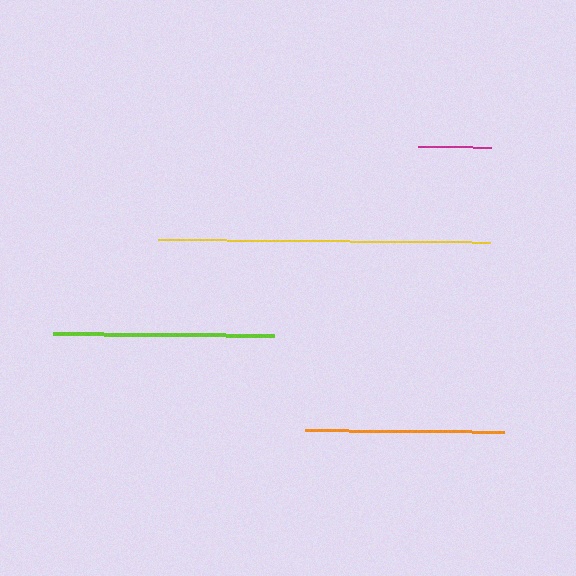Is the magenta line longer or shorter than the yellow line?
The yellow line is longer than the magenta line.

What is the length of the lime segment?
The lime segment is approximately 220 pixels long.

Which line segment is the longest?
The yellow line is the longest at approximately 332 pixels.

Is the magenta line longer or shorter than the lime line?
The lime line is longer than the magenta line.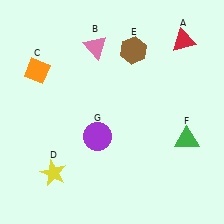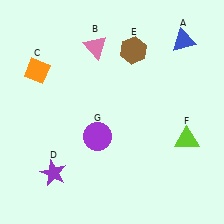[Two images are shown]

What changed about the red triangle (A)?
In Image 1, A is red. In Image 2, it changed to blue.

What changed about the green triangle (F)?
In Image 1, F is green. In Image 2, it changed to lime.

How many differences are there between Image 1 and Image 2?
There are 3 differences between the two images.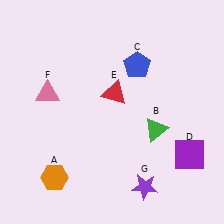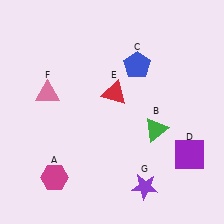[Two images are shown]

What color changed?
The hexagon (A) changed from orange in Image 1 to magenta in Image 2.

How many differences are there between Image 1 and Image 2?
There is 1 difference between the two images.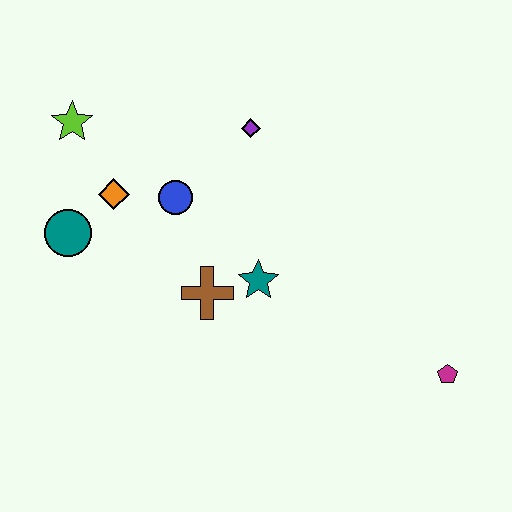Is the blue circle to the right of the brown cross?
No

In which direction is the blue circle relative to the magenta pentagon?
The blue circle is to the left of the magenta pentagon.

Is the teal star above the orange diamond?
No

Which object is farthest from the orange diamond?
The magenta pentagon is farthest from the orange diamond.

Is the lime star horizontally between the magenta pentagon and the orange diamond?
No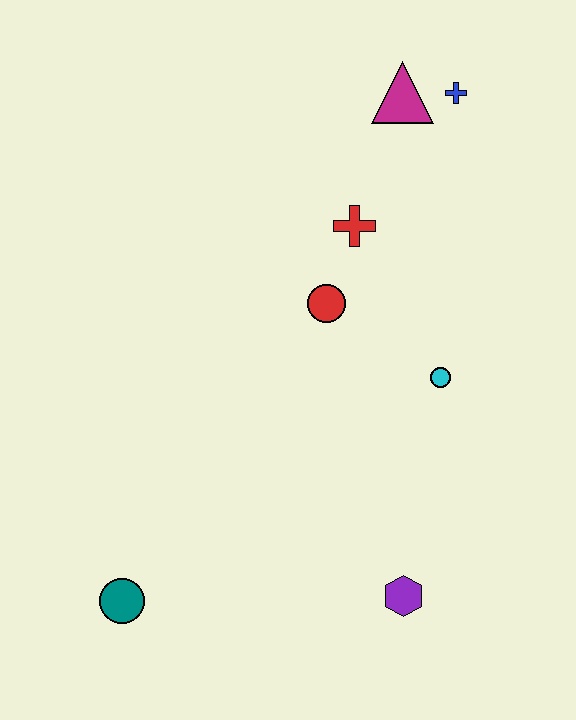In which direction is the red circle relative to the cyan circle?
The red circle is to the left of the cyan circle.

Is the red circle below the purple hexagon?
No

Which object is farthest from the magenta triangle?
The teal circle is farthest from the magenta triangle.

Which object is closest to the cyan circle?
The red circle is closest to the cyan circle.